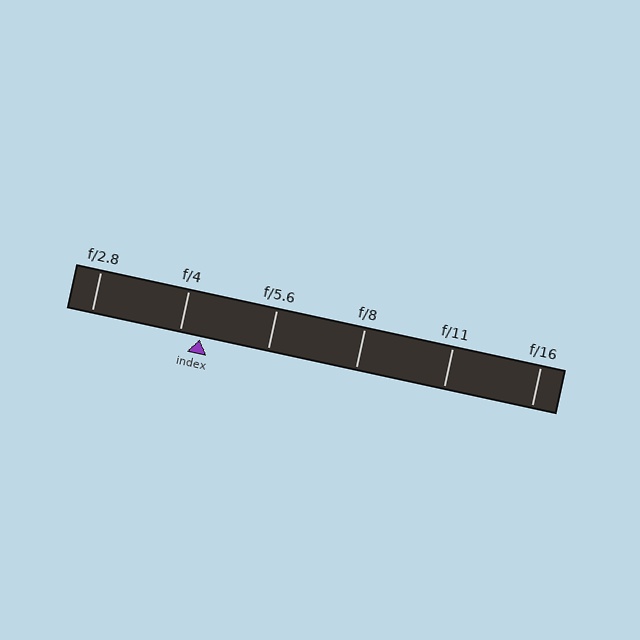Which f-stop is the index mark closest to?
The index mark is closest to f/4.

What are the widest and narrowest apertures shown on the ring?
The widest aperture shown is f/2.8 and the narrowest is f/16.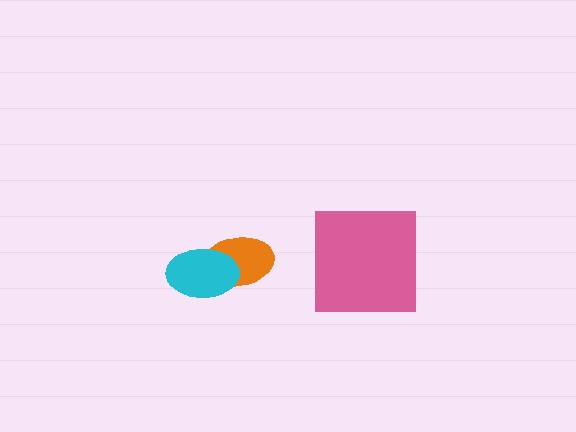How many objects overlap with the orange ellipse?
1 object overlaps with the orange ellipse.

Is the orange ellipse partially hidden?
Yes, it is partially covered by another shape.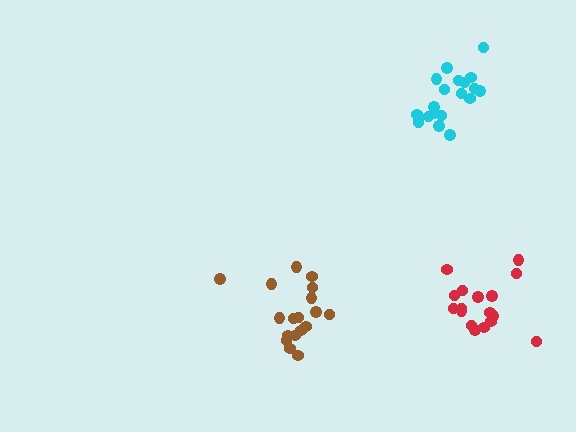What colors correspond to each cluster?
The clusters are colored: brown, cyan, red.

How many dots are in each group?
Group 1: 18 dots, Group 2: 20 dots, Group 3: 17 dots (55 total).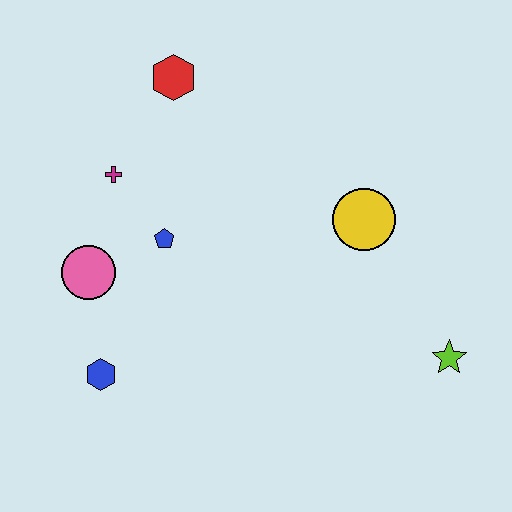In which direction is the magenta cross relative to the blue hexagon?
The magenta cross is above the blue hexagon.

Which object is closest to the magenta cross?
The blue pentagon is closest to the magenta cross.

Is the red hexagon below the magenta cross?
No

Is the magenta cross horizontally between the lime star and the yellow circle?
No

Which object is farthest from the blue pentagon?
The lime star is farthest from the blue pentagon.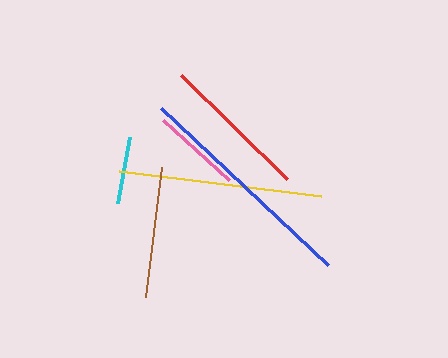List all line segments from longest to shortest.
From longest to shortest: blue, yellow, red, brown, pink, cyan.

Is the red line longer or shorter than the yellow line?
The yellow line is longer than the red line.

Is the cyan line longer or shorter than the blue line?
The blue line is longer than the cyan line.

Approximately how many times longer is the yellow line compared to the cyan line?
The yellow line is approximately 3.0 times the length of the cyan line.